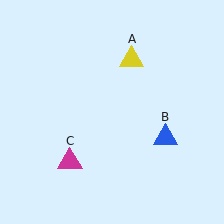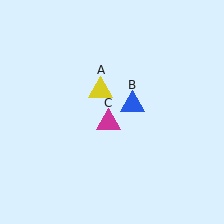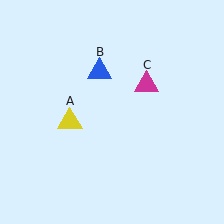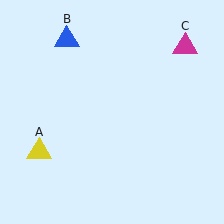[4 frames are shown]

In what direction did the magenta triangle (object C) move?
The magenta triangle (object C) moved up and to the right.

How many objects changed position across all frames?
3 objects changed position: yellow triangle (object A), blue triangle (object B), magenta triangle (object C).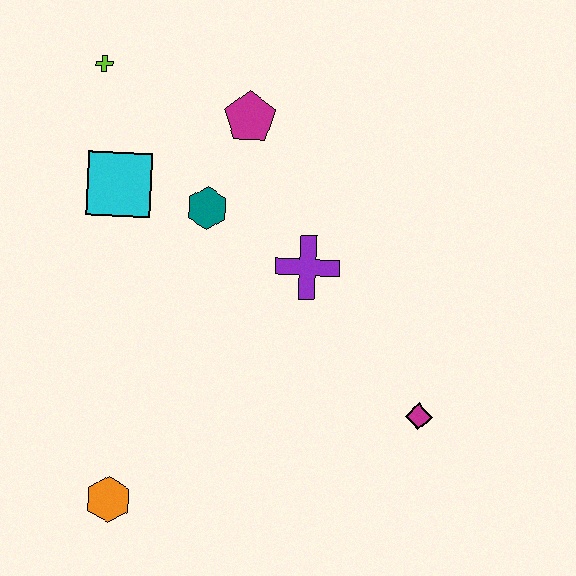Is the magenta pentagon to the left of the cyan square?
No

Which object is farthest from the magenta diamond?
The lime cross is farthest from the magenta diamond.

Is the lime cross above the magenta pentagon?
Yes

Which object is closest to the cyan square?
The teal hexagon is closest to the cyan square.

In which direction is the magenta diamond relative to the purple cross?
The magenta diamond is below the purple cross.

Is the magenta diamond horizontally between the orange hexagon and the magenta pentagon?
No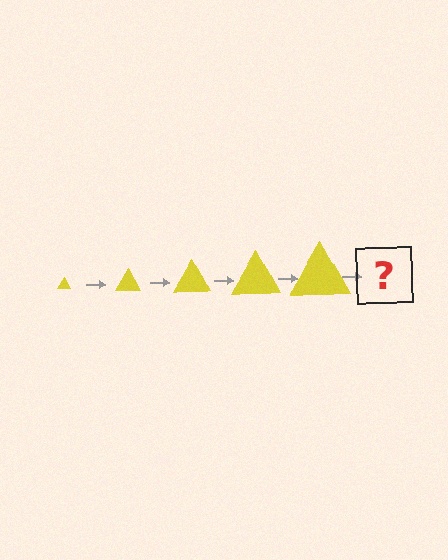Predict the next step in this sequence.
The next step is a yellow triangle, larger than the previous one.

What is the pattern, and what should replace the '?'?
The pattern is that the triangle gets progressively larger each step. The '?' should be a yellow triangle, larger than the previous one.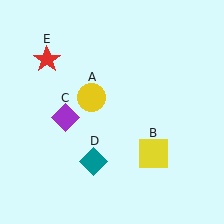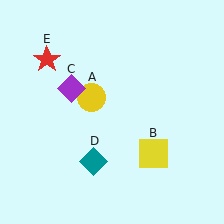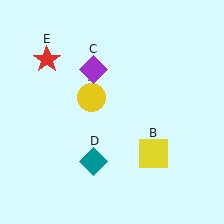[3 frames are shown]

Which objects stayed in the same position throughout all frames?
Yellow circle (object A) and yellow square (object B) and teal diamond (object D) and red star (object E) remained stationary.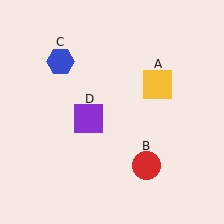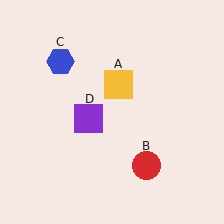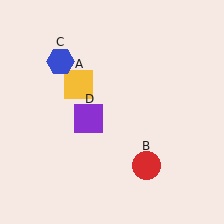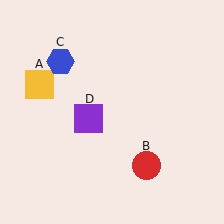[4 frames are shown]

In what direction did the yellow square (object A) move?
The yellow square (object A) moved left.